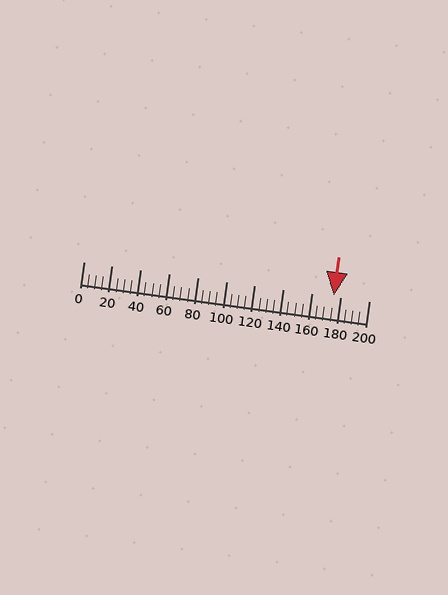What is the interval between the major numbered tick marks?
The major tick marks are spaced 20 units apart.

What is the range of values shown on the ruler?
The ruler shows values from 0 to 200.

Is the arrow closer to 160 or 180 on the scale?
The arrow is closer to 180.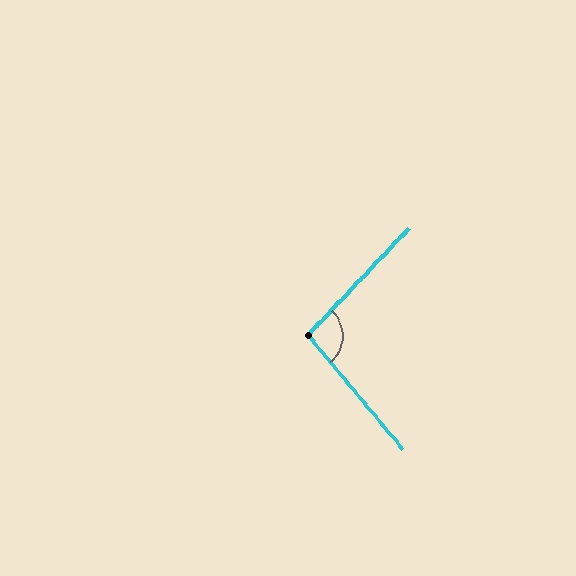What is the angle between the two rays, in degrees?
Approximately 97 degrees.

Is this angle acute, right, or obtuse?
It is obtuse.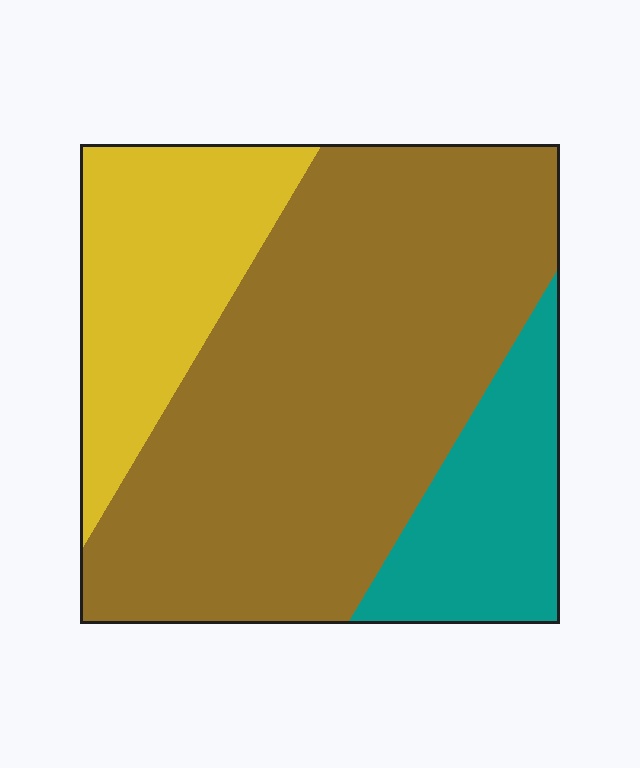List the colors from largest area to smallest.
From largest to smallest: brown, yellow, teal.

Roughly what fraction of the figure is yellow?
Yellow covers 22% of the figure.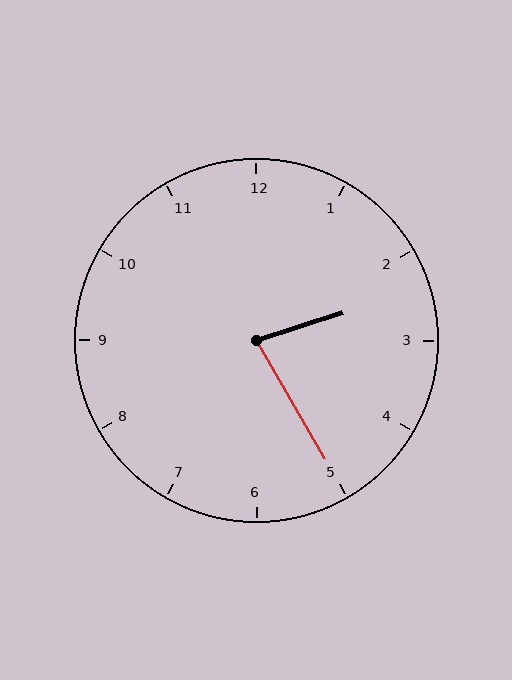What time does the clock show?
2:25.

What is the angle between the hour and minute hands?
Approximately 78 degrees.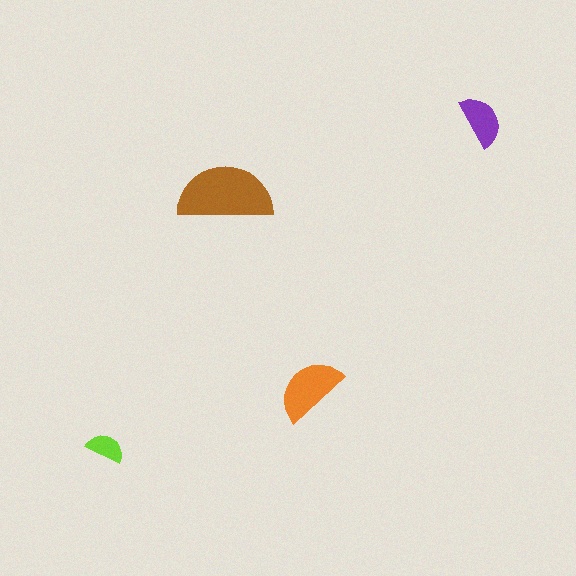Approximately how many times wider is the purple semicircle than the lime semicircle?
About 1.5 times wider.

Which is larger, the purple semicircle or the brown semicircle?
The brown one.